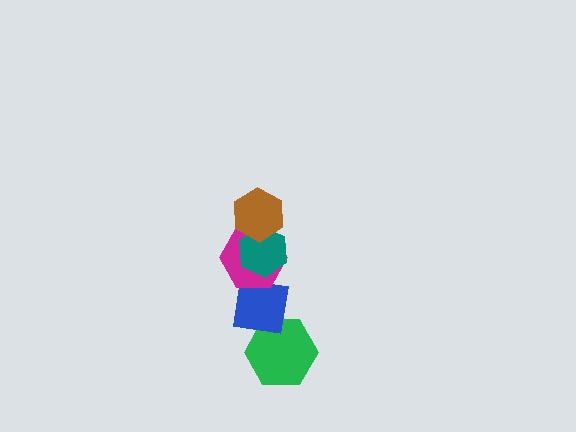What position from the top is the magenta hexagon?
The magenta hexagon is 3rd from the top.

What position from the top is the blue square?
The blue square is 4th from the top.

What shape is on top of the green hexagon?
The blue square is on top of the green hexagon.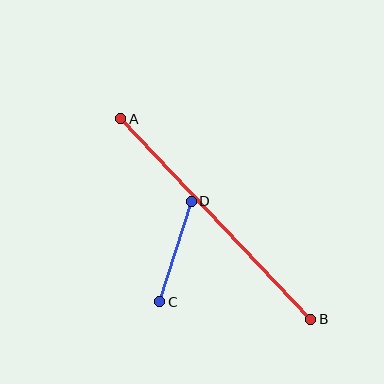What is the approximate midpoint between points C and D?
The midpoint is at approximately (176, 251) pixels.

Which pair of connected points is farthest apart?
Points A and B are farthest apart.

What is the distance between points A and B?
The distance is approximately 276 pixels.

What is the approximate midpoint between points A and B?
The midpoint is at approximately (216, 219) pixels.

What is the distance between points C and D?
The distance is approximately 105 pixels.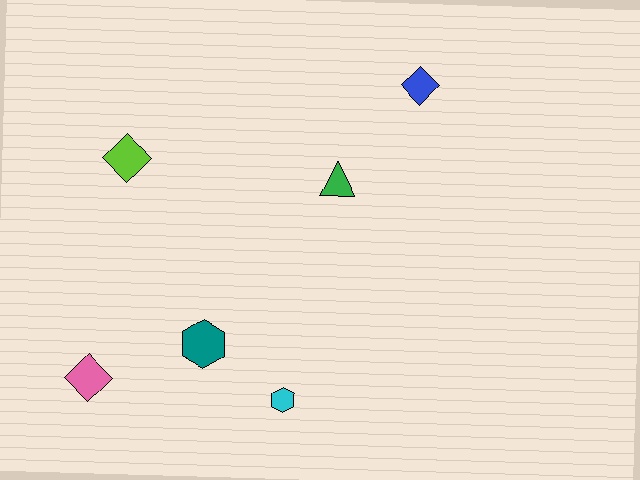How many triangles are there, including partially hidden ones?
There is 1 triangle.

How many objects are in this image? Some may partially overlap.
There are 6 objects.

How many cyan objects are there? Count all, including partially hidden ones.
There is 1 cyan object.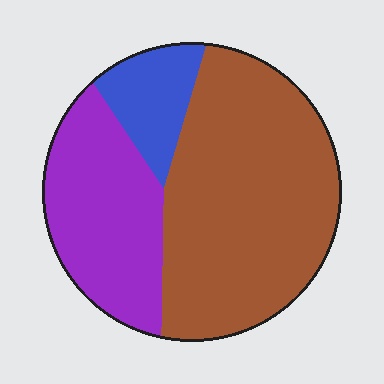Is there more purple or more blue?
Purple.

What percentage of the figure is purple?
Purple covers roughly 30% of the figure.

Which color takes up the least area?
Blue, at roughly 10%.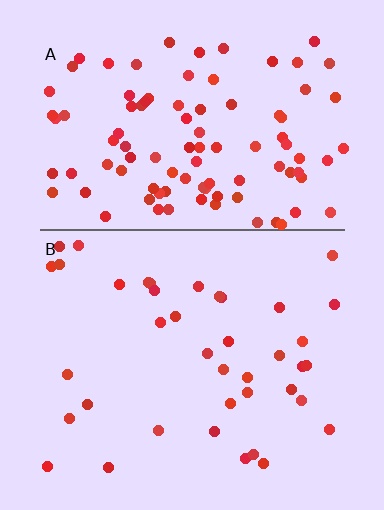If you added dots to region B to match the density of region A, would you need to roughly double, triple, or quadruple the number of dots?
Approximately triple.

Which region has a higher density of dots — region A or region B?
A (the top).